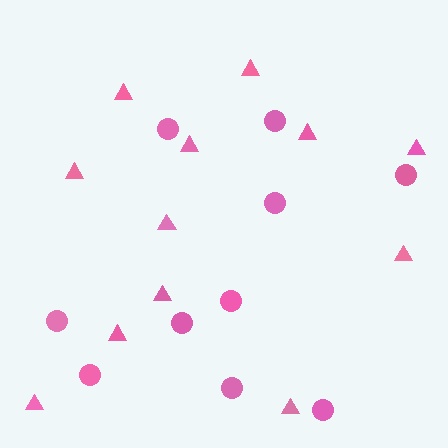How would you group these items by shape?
There are 2 groups: one group of circles (10) and one group of triangles (12).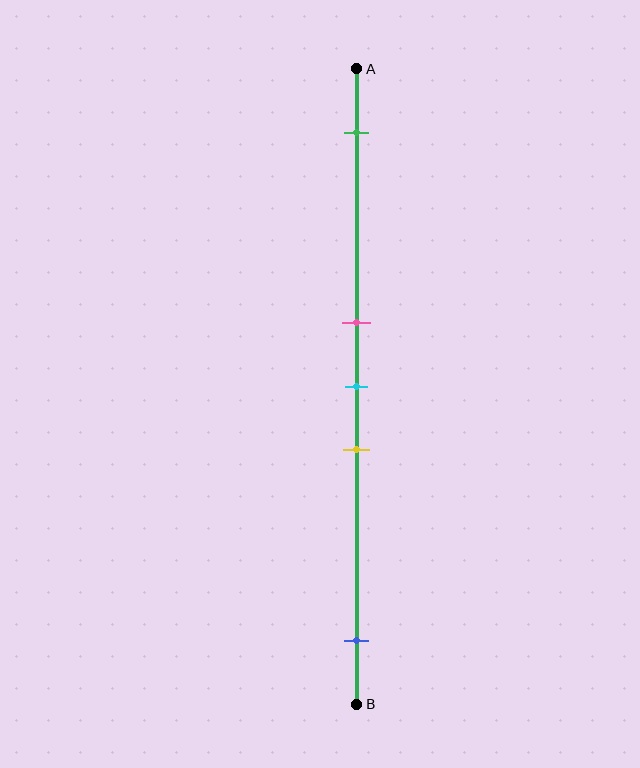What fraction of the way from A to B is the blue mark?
The blue mark is approximately 90% (0.9) of the way from A to B.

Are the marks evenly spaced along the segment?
No, the marks are not evenly spaced.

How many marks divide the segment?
There are 5 marks dividing the segment.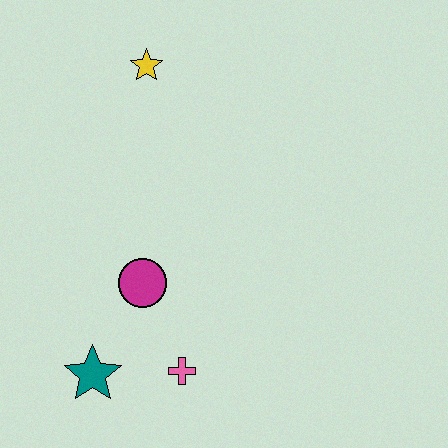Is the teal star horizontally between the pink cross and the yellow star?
No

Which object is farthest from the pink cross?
The yellow star is farthest from the pink cross.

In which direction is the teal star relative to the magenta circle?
The teal star is below the magenta circle.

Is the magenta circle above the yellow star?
No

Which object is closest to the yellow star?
The magenta circle is closest to the yellow star.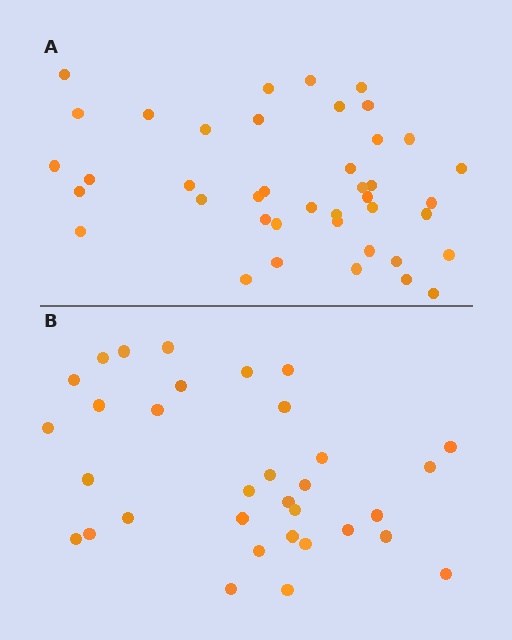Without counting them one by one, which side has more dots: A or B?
Region A (the top region) has more dots.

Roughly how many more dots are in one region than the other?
Region A has roughly 8 or so more dots than region B.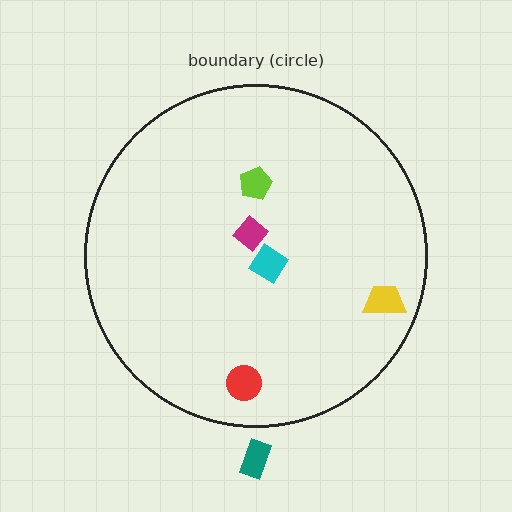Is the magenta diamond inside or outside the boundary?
Inside.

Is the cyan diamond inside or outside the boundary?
Inside.